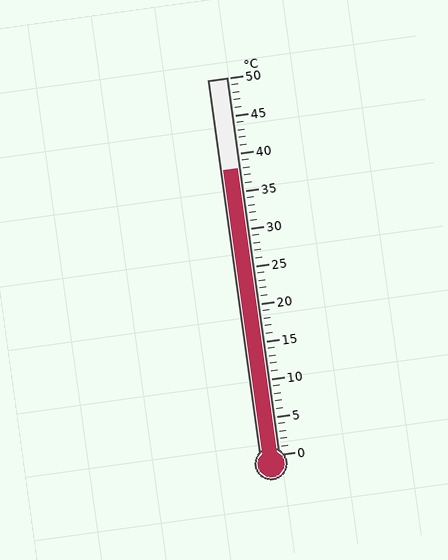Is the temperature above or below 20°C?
The temperature is above 20°C.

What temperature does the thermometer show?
The thermometer shows approximately 38°C.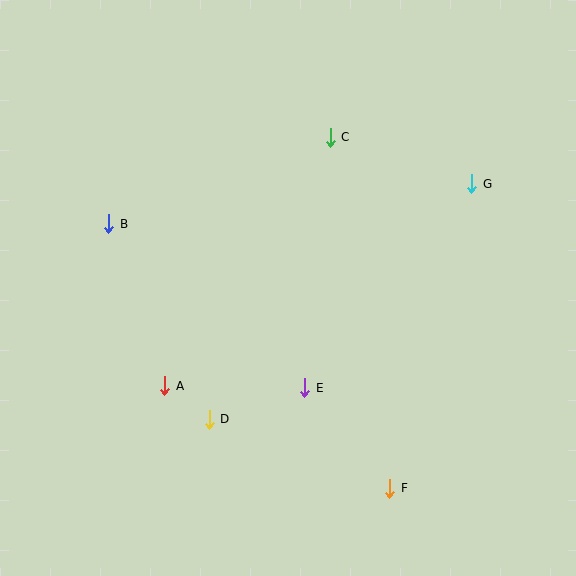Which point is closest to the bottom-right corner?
Point F is closest to the bottom-right corner.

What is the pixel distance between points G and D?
The distance between G and D is 353 pixels.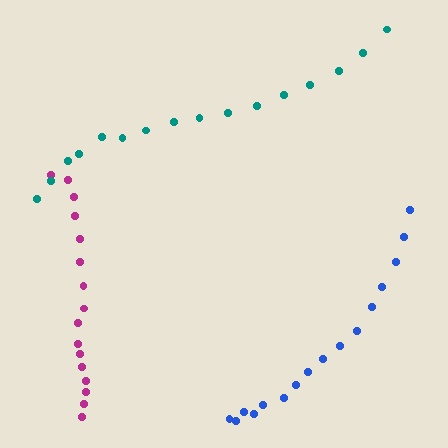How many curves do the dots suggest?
There are 3 distinct paths.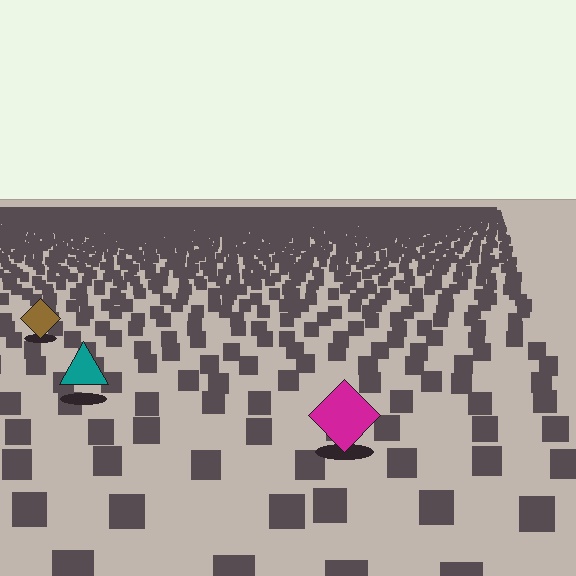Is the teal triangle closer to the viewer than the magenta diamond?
No. The magenta diamond is closer — you can tell from the texture gradient: the ground texture is coarser near it.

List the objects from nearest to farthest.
From nearest to farthest: the magenta diamond, the teal triangle, the brown diamond.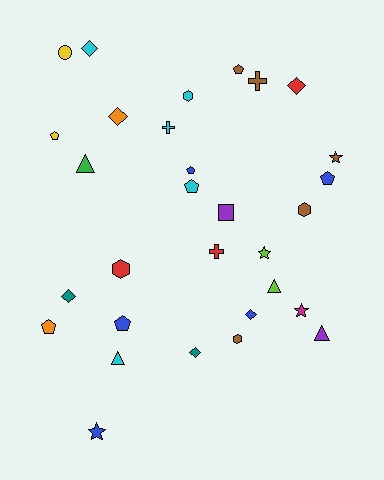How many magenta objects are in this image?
There is 1 magenta object.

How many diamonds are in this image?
There are 6 diamonds.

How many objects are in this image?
There are 30 objects.